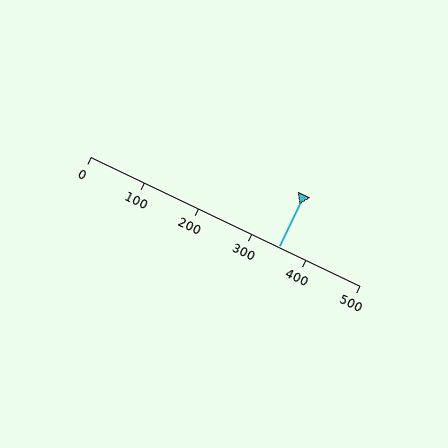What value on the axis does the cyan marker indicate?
The marker indicates approximately 350.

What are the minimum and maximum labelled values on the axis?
The axis runs from 0 to 500.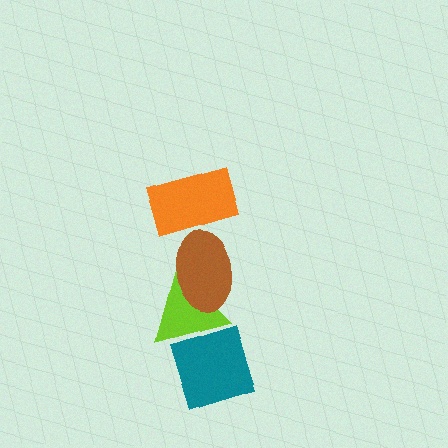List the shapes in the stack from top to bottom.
From top to bottom: the orange rectangle, the brown ellipse, the lime triangle, the teal diamond.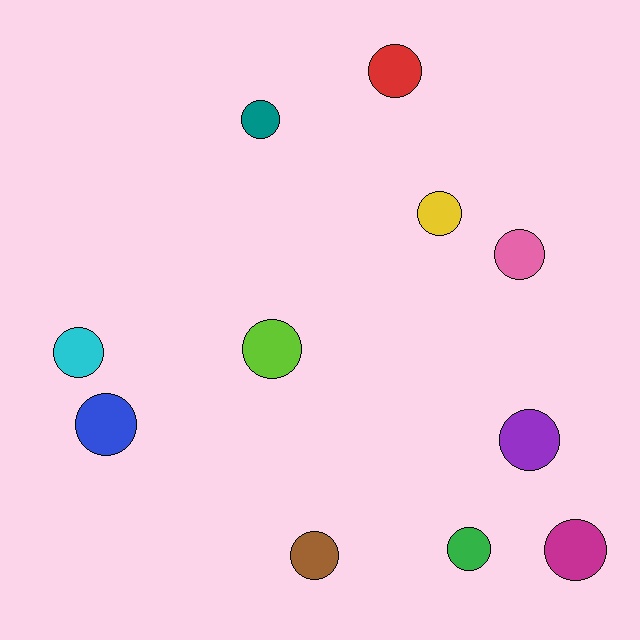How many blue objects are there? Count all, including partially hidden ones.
There is 1 blue object.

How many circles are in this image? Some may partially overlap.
There are 11 circles.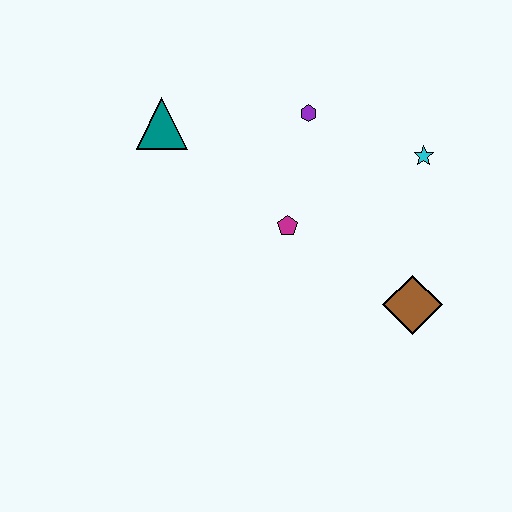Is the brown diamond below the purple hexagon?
Yes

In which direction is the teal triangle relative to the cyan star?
The teal triangle is to the left of the cyan star.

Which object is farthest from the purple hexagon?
The brown diamond is farthest from the purple hexagon.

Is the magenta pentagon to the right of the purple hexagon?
No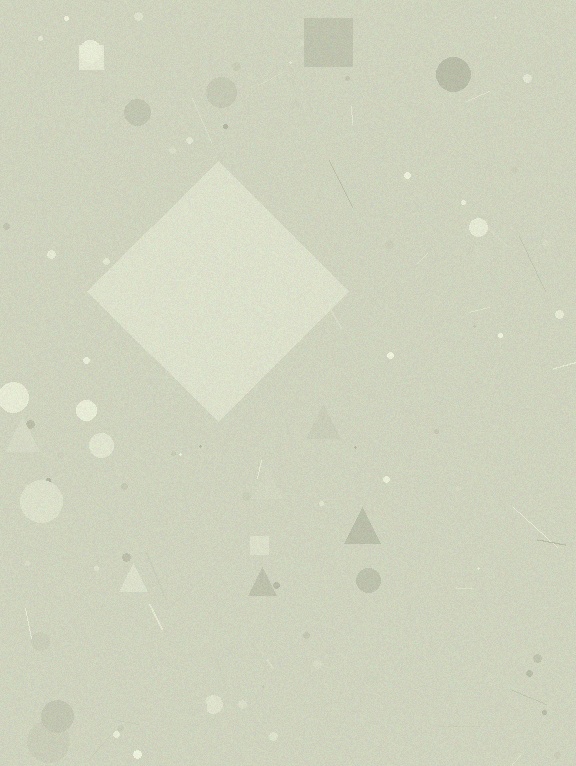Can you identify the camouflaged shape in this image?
The camouflaged shape is a diamond.